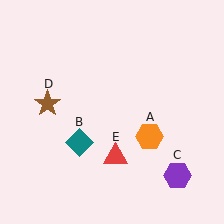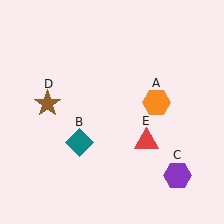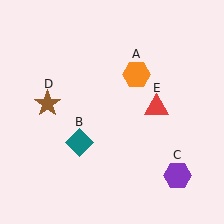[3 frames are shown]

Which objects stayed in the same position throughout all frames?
Teal diamond (object B) and purple hexagon (object C) and brown star (object D) remained stationary.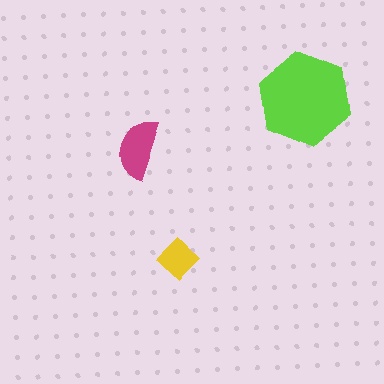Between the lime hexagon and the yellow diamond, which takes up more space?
The lime hexagon.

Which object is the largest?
The lime hexagon.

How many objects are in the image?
There are 3 objects in the image.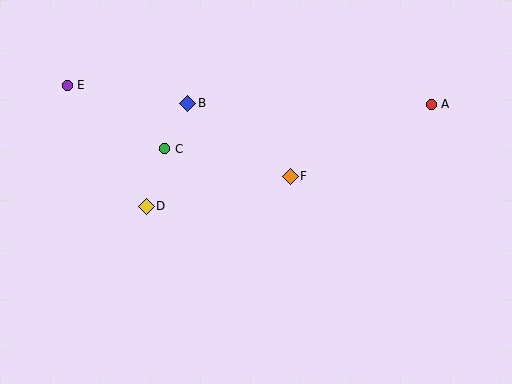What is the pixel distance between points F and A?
The distance between F and A is 159 pixels.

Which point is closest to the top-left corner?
Point E is closest to the top-left corner.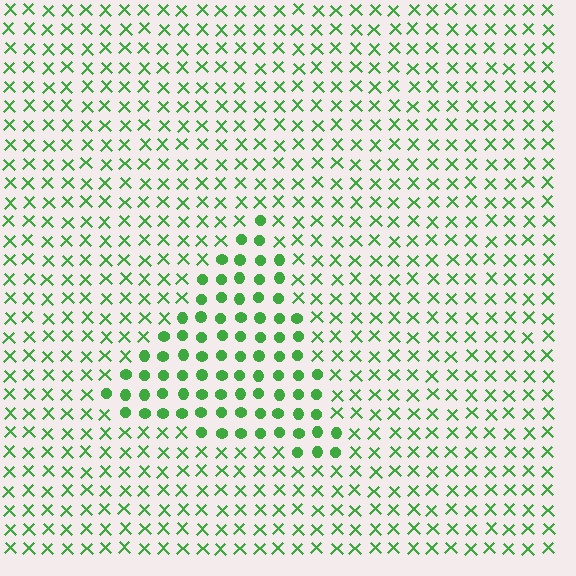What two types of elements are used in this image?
The image uses circles inside the triangle region and X marks outside it.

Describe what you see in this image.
The image is filled with small green elements arranged in a uniform grid. A triangle-shaped region contains circles, while the surrounding area contains X marks. The boundary is defined purely by the change in element shape.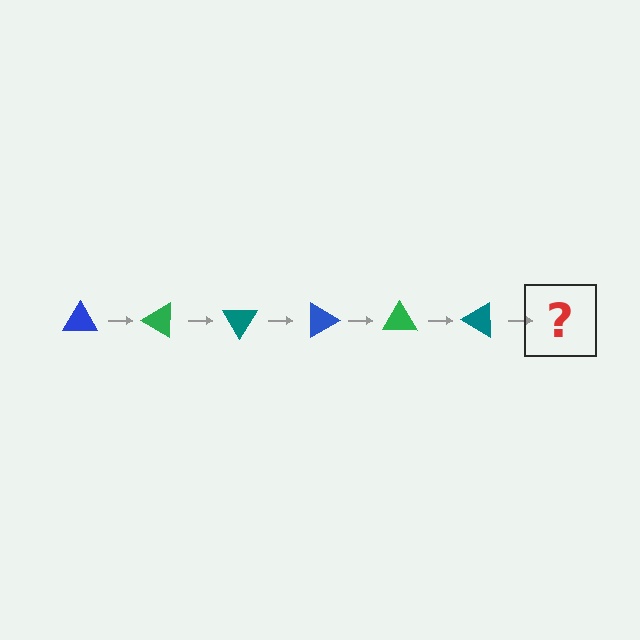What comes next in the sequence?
The next element should be a blue triangle, rotated 180 degrees from the start.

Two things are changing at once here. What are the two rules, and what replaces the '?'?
The two rules are that it rotates 30 degrees each step and the color cycles through blue, green, and teal. The '?' should be a blue triangle, rotated 180 degrees from the start.